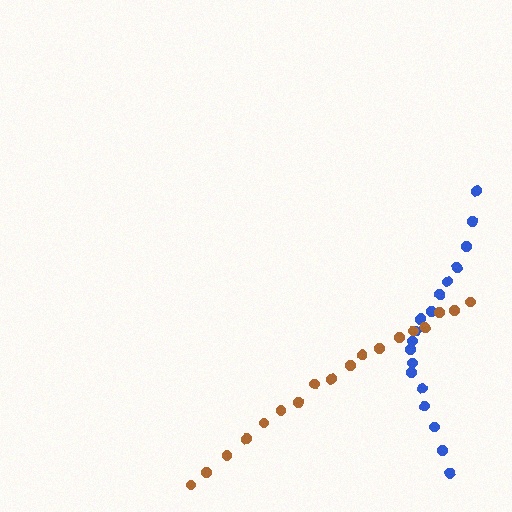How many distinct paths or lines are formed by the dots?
There are 2 distinct paths.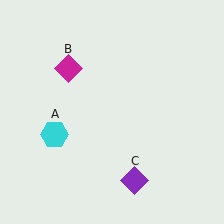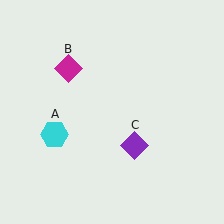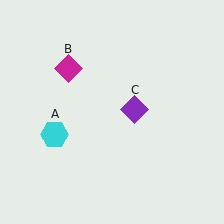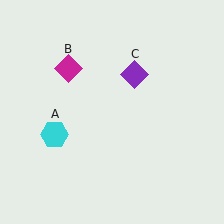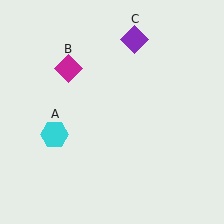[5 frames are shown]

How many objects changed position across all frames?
1 object changed position: purple diamond (object C).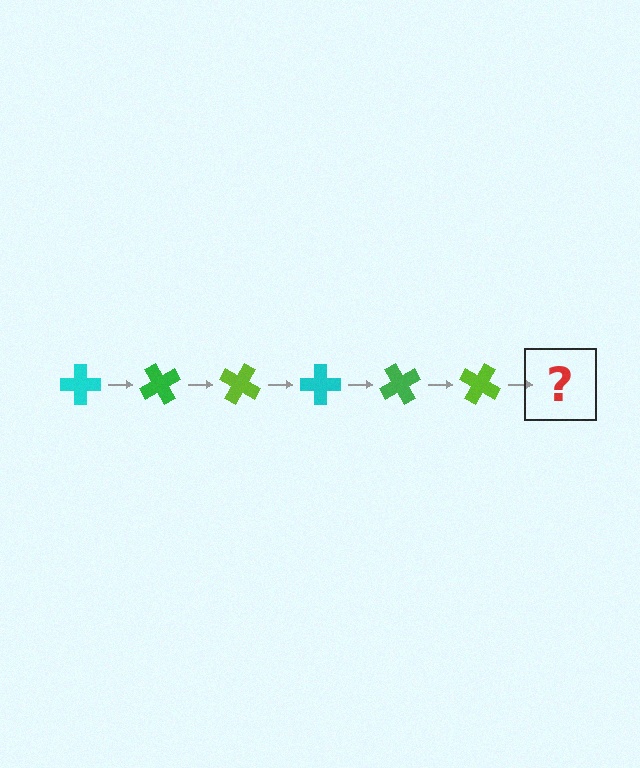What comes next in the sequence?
The next element should be a cyan cross, rotated 360 degrees from the start.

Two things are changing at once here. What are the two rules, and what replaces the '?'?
The two rules are that it rotates 60 degrees each step and the color cycles through cyan, green, and lime. The '?' should be a cyan cross, rotated 360 degrees from the start.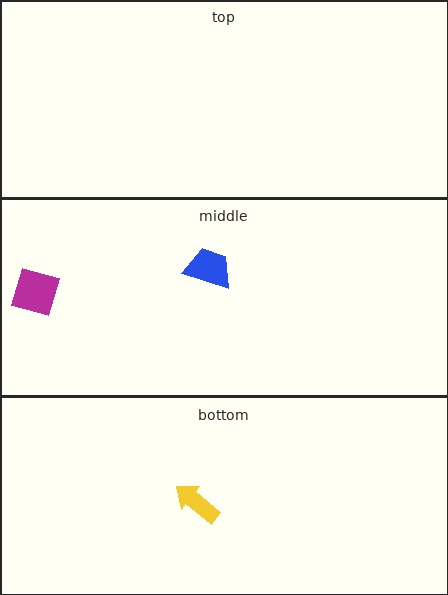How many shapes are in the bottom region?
1.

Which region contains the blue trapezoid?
The middle region.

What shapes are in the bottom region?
The yellow arrow.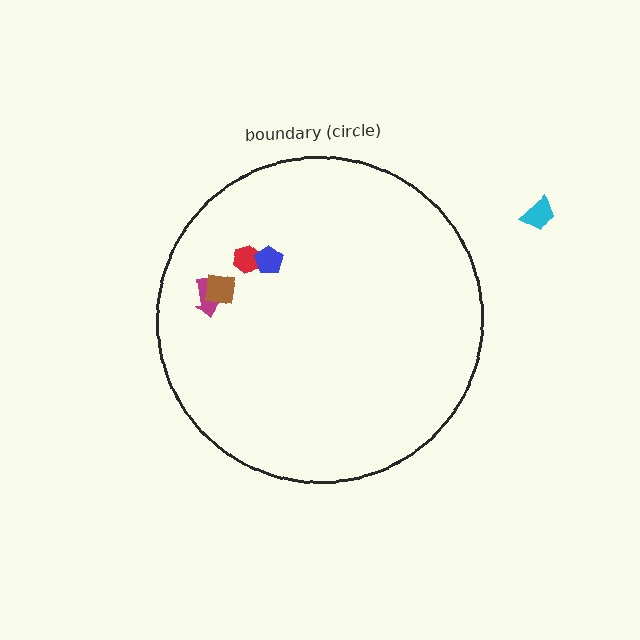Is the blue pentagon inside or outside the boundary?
Inside.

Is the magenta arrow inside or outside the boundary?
Inside.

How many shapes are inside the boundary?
4 inside, 1 outside.